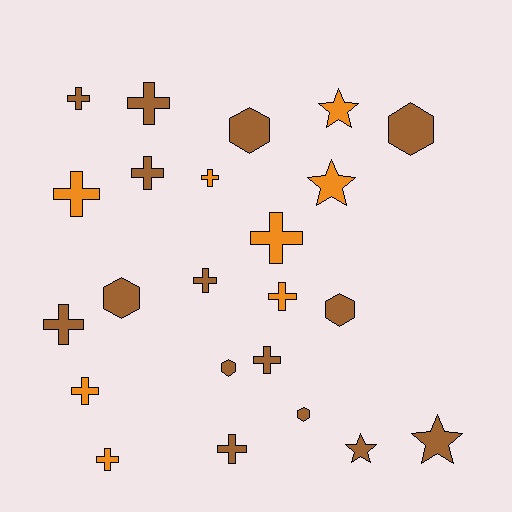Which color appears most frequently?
Brown, with 15 objects.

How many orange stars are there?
There are 2 orange stars.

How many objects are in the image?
There are 23 objects.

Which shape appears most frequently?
Cross, with 13 objects.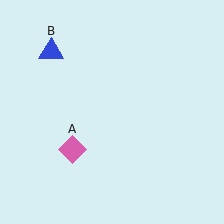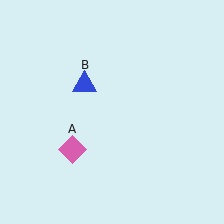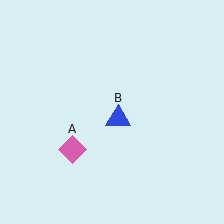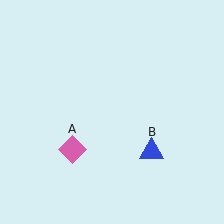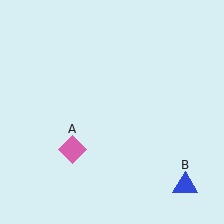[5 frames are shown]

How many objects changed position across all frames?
1 object changed position: blue triangle (object B).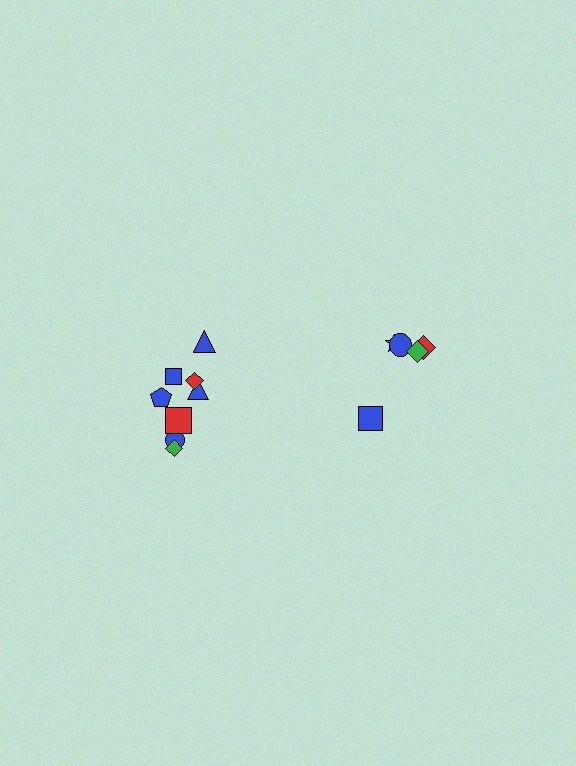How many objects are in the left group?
There are 8 objects.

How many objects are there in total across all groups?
There are 13 objects.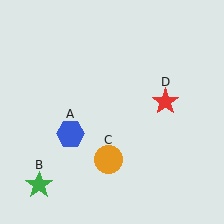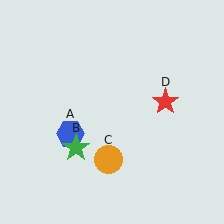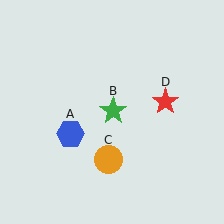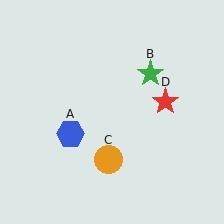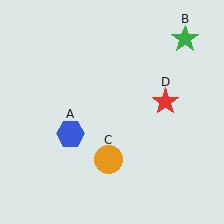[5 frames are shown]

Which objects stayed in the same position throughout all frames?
Blue hexagon (object A) and orange circle (object C) and red star (object D) remained stationary.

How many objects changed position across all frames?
1 object changed position: green star (object B).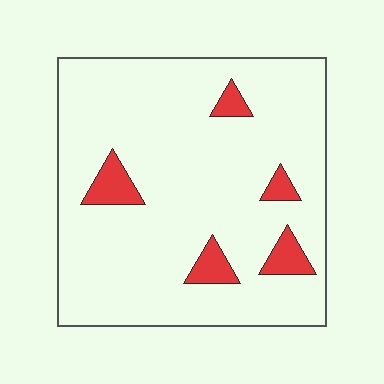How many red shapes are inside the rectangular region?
5.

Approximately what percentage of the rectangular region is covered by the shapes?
Approximately 10%.